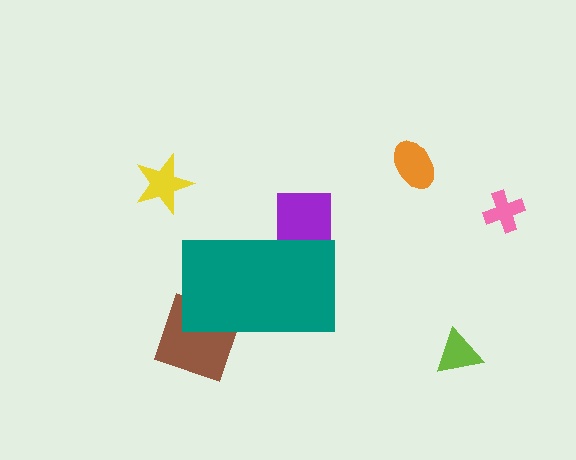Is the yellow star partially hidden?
No, the yellow star is fully visible.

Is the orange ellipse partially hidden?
No, the orange ellipse is fully visible.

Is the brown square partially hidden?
Yes, the brown square is partially hidden behind the teal rectangle.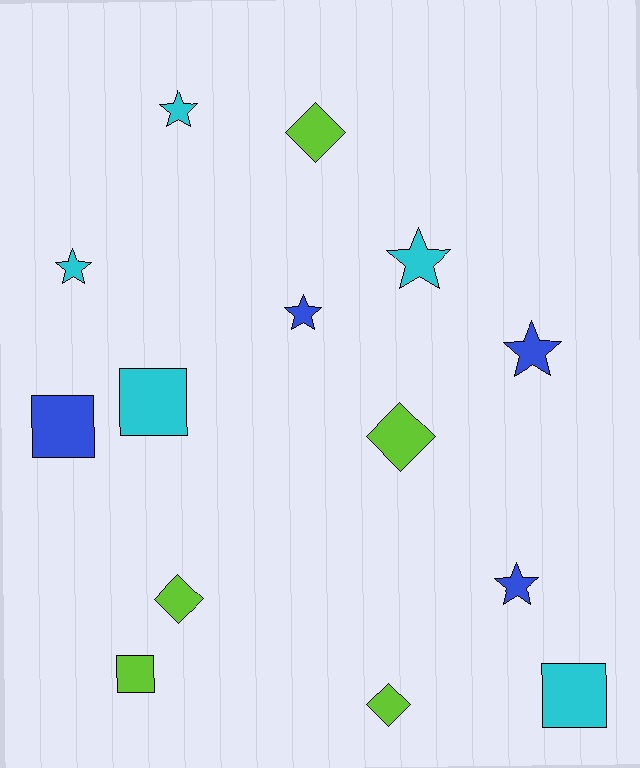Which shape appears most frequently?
Star, with 6 objects.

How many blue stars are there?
There are 3 blue stars.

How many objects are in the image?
There are 14 objects.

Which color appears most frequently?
Cyan, with 5 objects.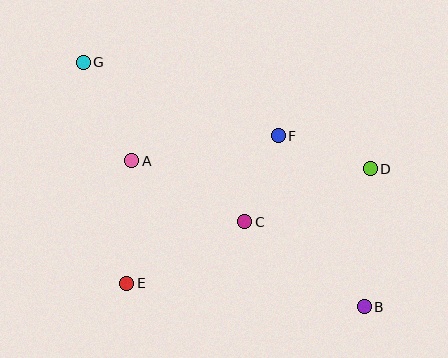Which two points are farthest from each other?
Points B and G are farthest from each other.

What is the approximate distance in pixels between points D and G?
The distance between D and G is approximately 306 pixels.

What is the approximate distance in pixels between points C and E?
The distance between C and E is approximately 133 pixels.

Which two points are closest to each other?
Points C and F are closest to each other.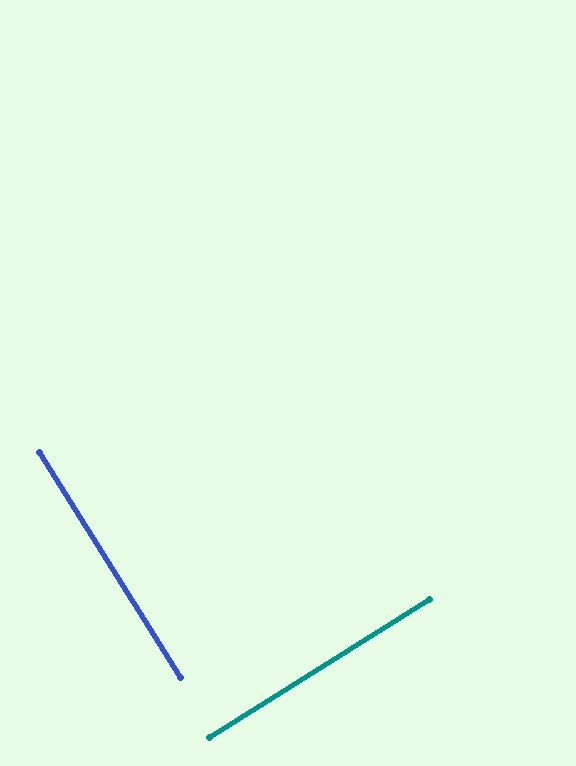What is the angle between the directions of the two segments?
Approximately 90 degrees.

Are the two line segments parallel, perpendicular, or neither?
Perpendicular — they meet at approximately 90°.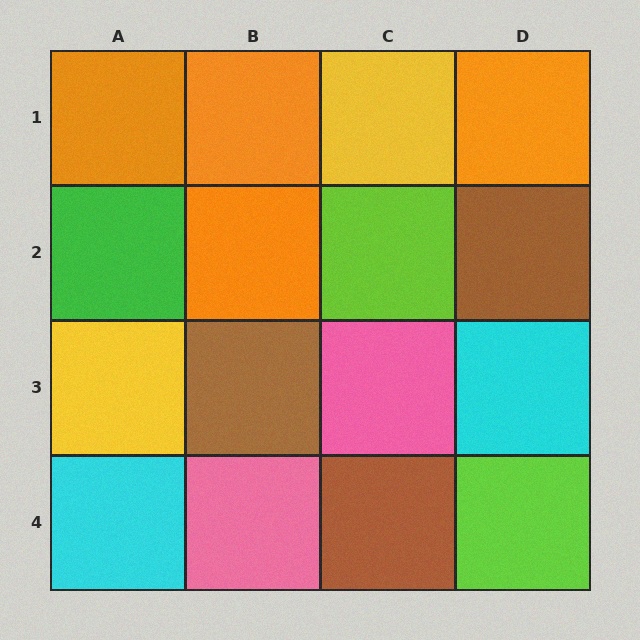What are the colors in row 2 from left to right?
Green, orange, lime, brown.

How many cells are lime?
2 cells are lime.